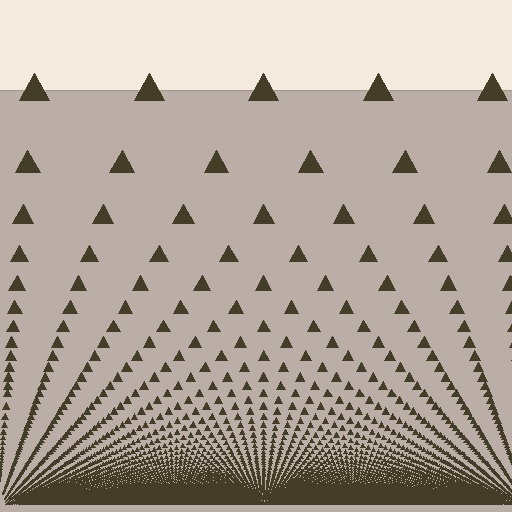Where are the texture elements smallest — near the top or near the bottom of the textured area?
Near the bottom.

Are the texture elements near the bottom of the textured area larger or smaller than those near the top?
Smaller. The gradient is inverted — elements near the bottom are smaller and denser.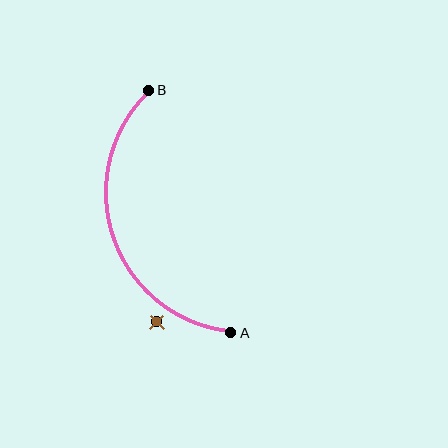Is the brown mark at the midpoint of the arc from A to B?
No — the brown mark does not lie on the arc at all. It sits slightly outside the curve.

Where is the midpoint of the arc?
The arc midpoint is the point on the curve farthest from the straight line joining A and B. It sits to the left of that line.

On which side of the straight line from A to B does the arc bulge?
The arc bulges to the left of the straight line connecting A and B.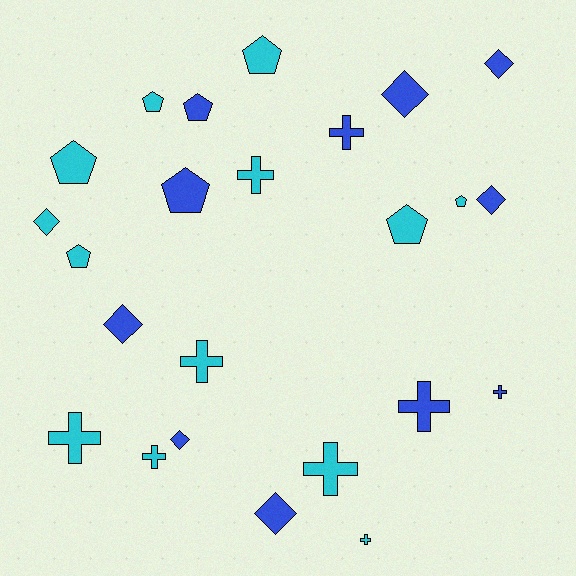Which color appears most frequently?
Cyan, with 13 objects.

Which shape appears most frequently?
Cross, with 9 objects.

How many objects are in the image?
There are 24 objects.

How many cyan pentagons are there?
There are 6 cyan pentagons.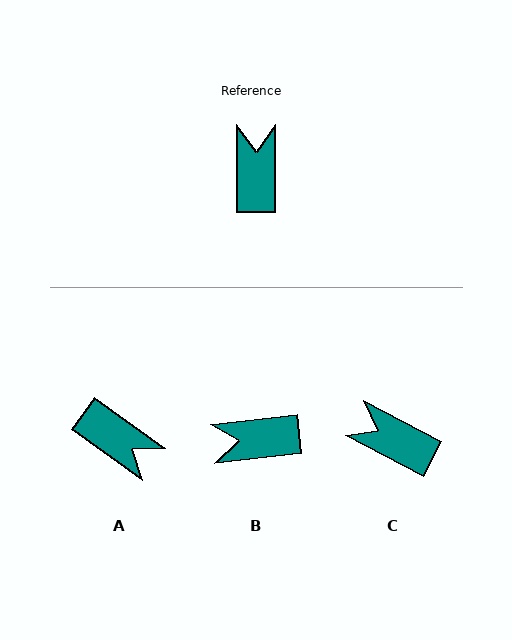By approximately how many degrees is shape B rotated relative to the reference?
Approximately 96 degrees counter-clockwise.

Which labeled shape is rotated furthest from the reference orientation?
A, about 125 degrees away.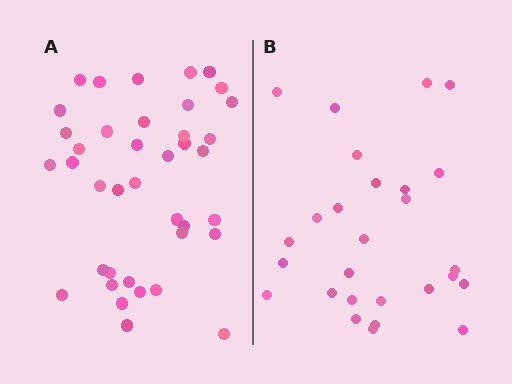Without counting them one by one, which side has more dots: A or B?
Region A (the left region) has more dots.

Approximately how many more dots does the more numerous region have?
Region A has roughly 12 or so more dots than region B.